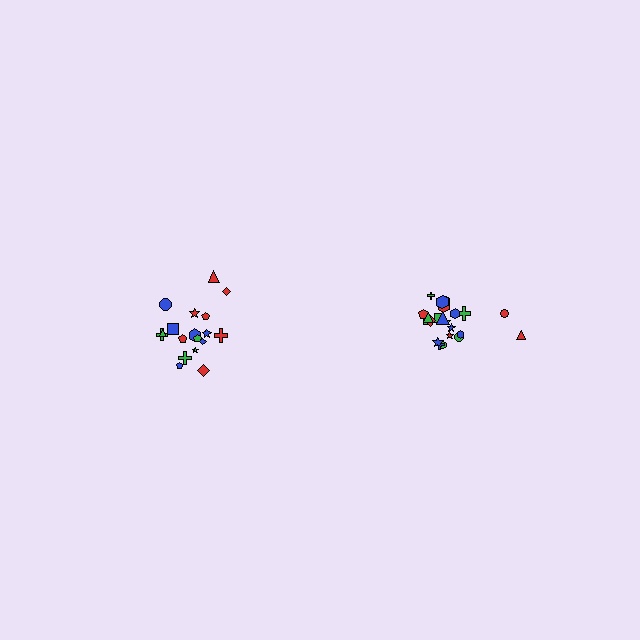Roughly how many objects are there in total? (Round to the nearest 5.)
Roughly 40 objects in total.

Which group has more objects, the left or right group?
The right group.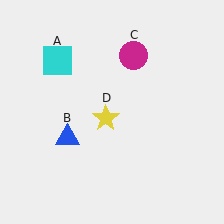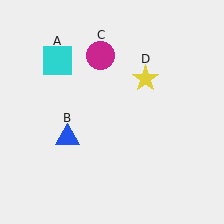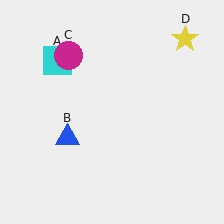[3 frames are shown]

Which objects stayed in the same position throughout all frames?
Cyan square (object A) and blue triangle (object B) remained stationary.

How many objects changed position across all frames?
2 objects changed position: magenta circle (object C), yellow star (object D).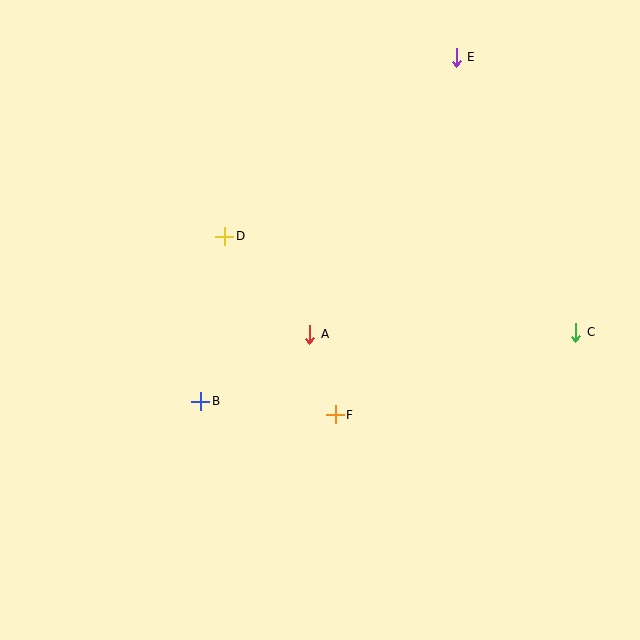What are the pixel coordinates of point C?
Point C is at (576, 332).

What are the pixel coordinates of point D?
Point D is at (225, 236).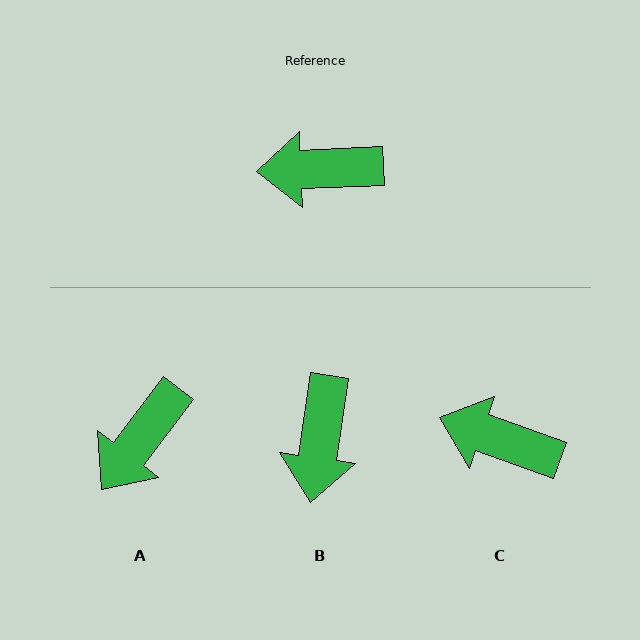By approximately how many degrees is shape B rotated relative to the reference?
Approximately 79 degrees counter-clockwise.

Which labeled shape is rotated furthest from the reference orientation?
B, about 79 degrees away.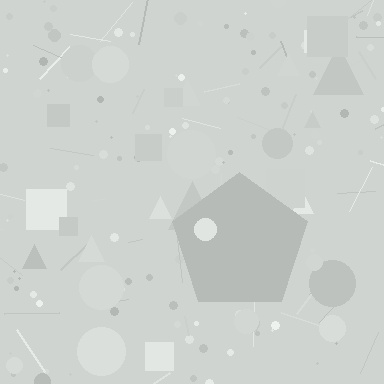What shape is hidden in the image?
A pentagon is hidden in the image.